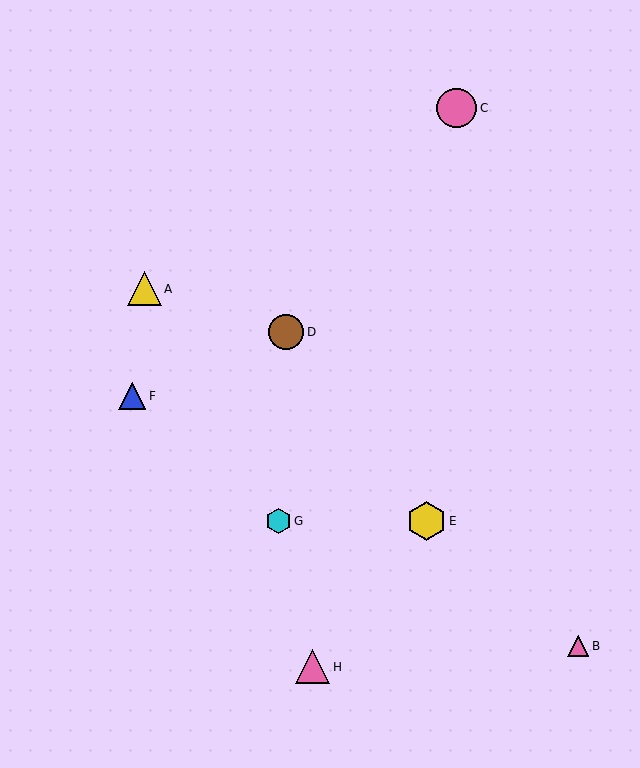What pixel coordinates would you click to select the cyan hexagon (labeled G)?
Click at (279, 521) to select the cyan hexagon G.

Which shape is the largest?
The pink circle (labeled C) is the largest.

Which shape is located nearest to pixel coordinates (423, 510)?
The yellow hexagon (labeled E) at (426, 521) is nearest to that location.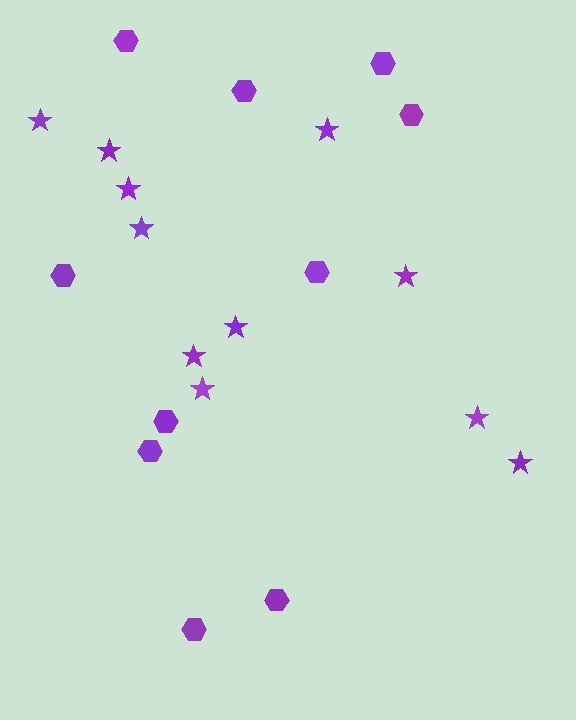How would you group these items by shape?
There are 2 groups: one group of stars (11) and one group of hexagons (10).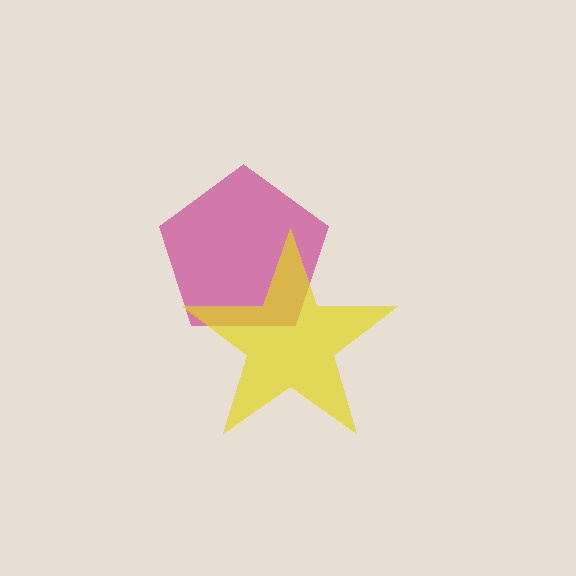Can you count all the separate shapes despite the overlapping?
Yes, there are 2 separate shapes.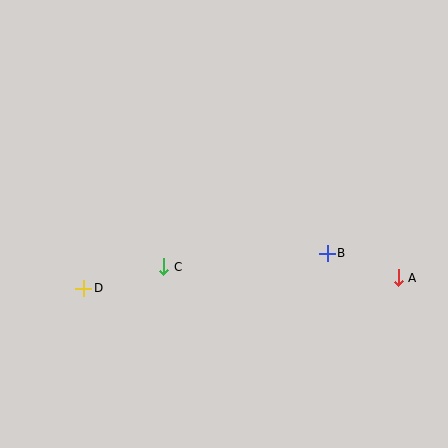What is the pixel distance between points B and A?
The distance between B and A is 75 pixels.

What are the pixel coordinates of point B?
Point B is at (327, 253).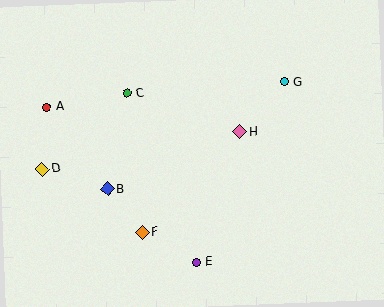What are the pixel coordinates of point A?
Point A is at (47, 107).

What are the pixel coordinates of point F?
Point F is at (142, 232).